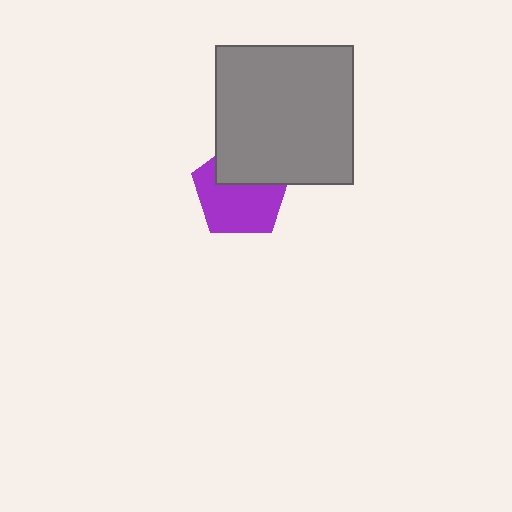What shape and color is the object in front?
The object in front is a gray square.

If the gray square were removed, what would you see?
You would see the complete purple pentagon.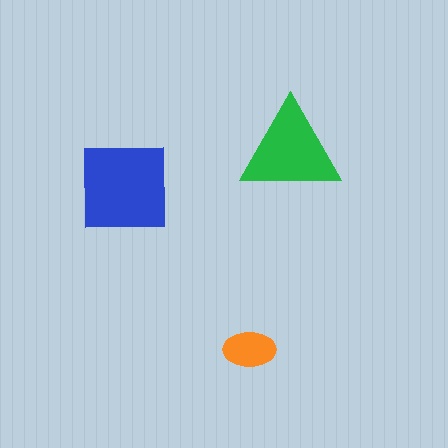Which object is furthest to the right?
The green triangle is rightmost.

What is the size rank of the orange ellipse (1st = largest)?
3rd.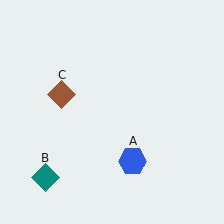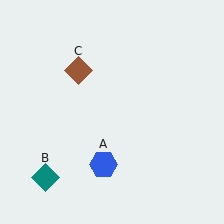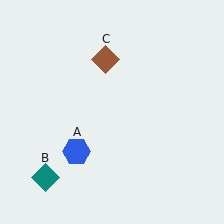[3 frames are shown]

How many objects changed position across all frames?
2 objects changed position: blue hexagon (object A), brown diamond (object C).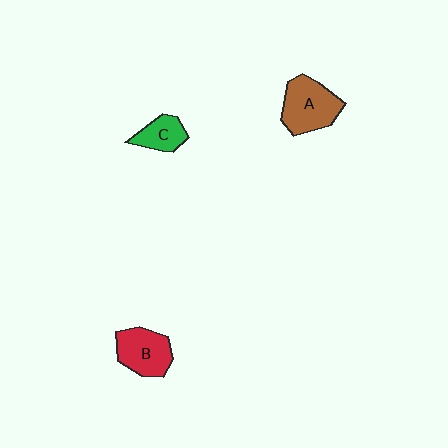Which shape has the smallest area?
Shape C (green).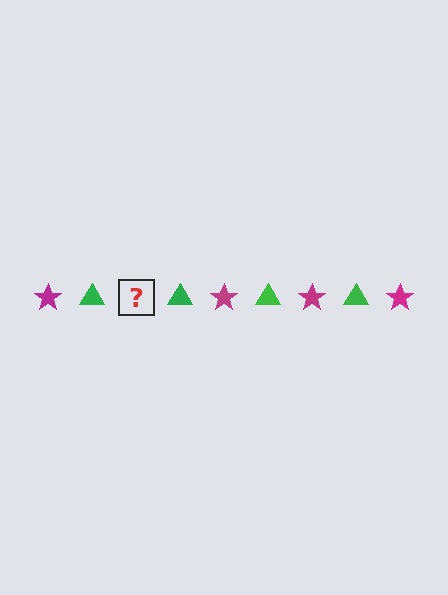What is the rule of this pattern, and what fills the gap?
The rule is that the pattern alternates between magenta star and green triangle. The gap should be filled with a magenta star.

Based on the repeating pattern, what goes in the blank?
The blank should be a magenta star.